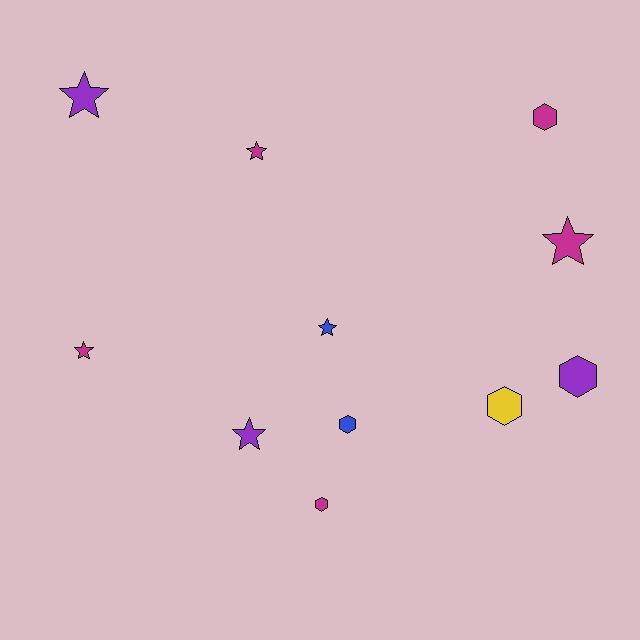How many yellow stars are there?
There are no yellow stars.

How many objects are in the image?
There are 11 objects.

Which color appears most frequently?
Magenta, with 5 objects.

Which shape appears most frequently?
Star, with 6 objects.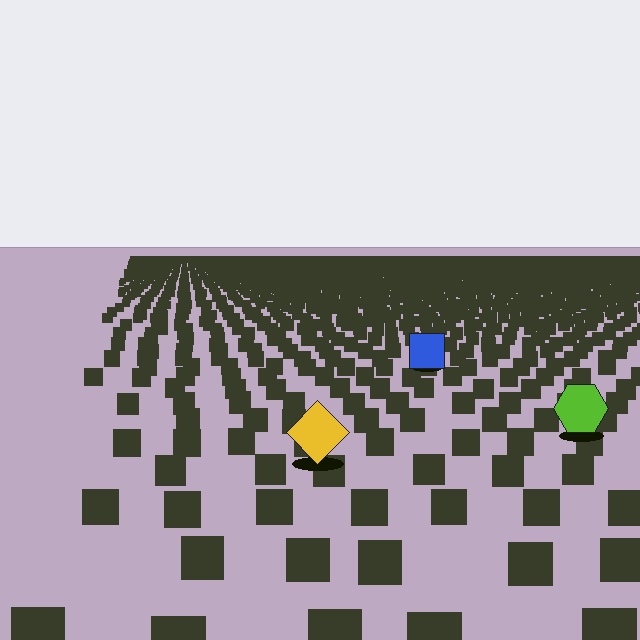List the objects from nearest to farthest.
From nearest to farthest: the yellow diamond, the lime hexagon, the blue square.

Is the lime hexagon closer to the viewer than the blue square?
Yes. The lime hexagon is closer — you can tell from the texture gradient: the ground texture is coarser near it.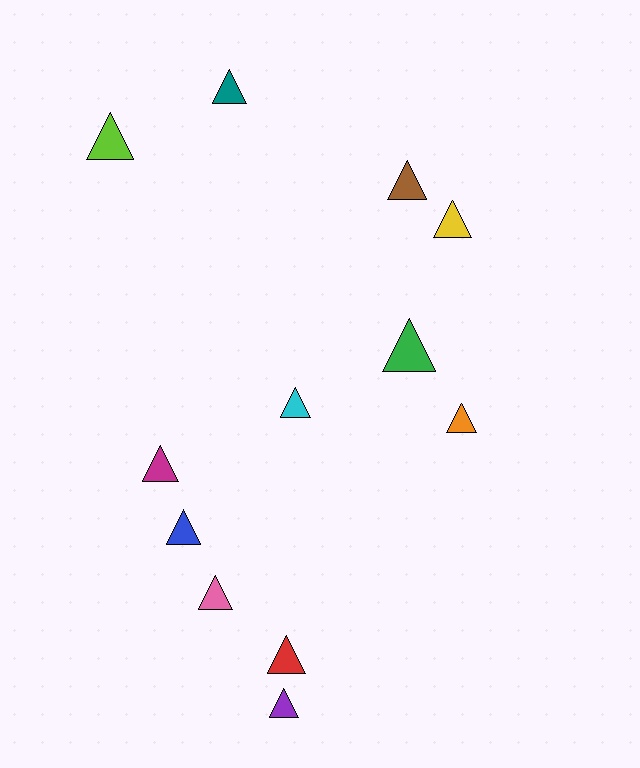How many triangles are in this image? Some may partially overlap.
There are 12 triangles.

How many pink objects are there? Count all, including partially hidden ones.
There is 1 pink object.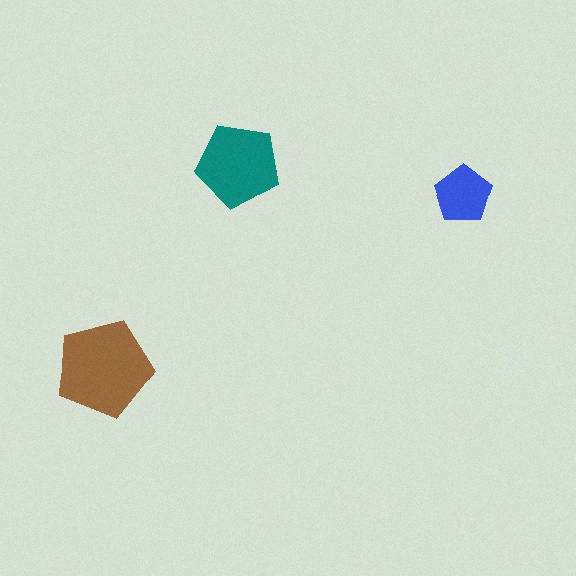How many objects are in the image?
There are 3 objects in the image.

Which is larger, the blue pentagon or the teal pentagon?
The teal one.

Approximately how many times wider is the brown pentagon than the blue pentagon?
About 1.5 times wider.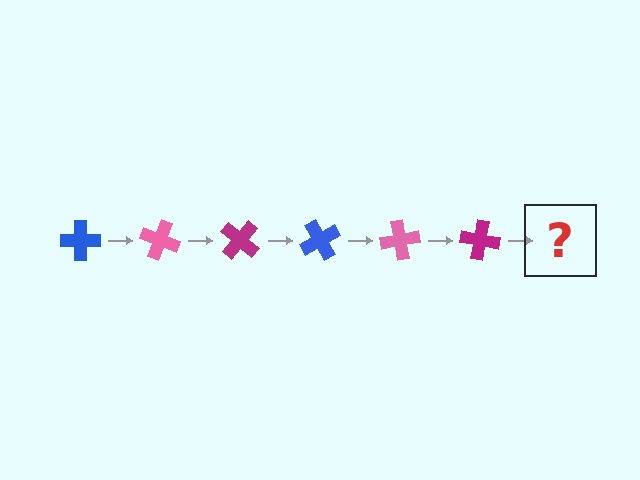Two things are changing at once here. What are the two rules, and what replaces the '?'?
The two rules are that it rotates 20 degrees each step and the color cycles through blue, pink, and magenta. The '?' should be a blue cross, rotated 120 degrees from the start.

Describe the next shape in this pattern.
It should be a blue cross, rotated 120 degrees from the start.